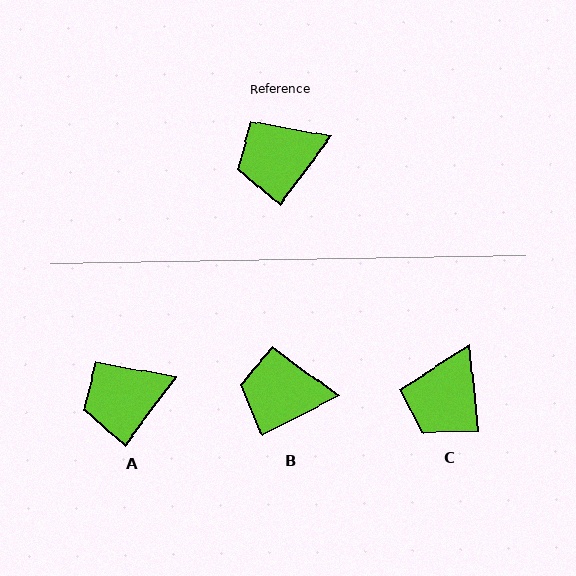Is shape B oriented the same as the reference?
No, it is off by about 26 degrees.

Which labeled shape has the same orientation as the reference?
A.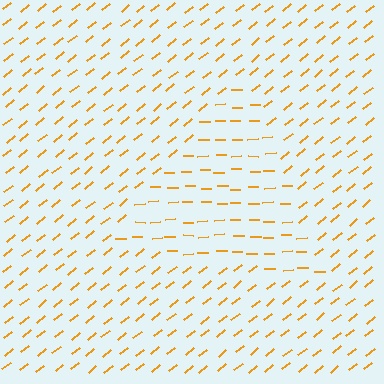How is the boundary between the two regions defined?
The boundary is defined purely by a change in line orientation (approximately 37 degrees difference). All lines are the same color and thickness.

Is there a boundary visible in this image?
Yes, there is a texture boundary formed by a change in line orientation.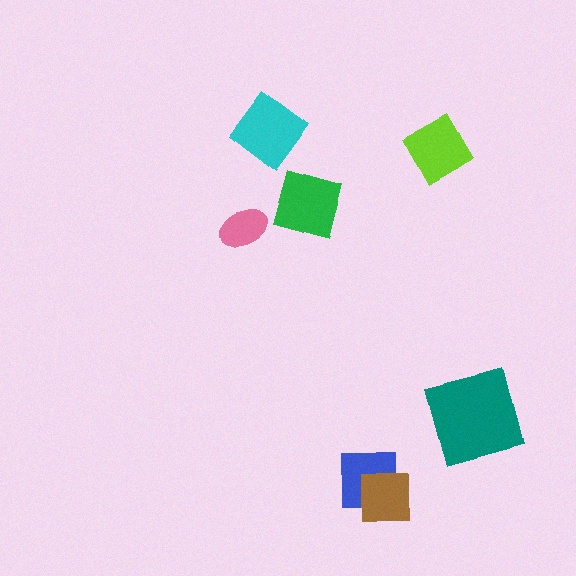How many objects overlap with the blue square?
1 object overlaps with the blue square.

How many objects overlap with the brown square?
1 object overlaps with the brown square.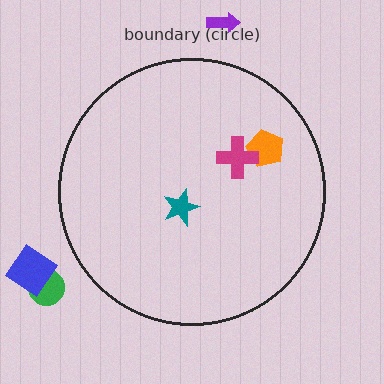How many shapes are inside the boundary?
3 inside, 3 outside.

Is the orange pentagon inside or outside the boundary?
Inside.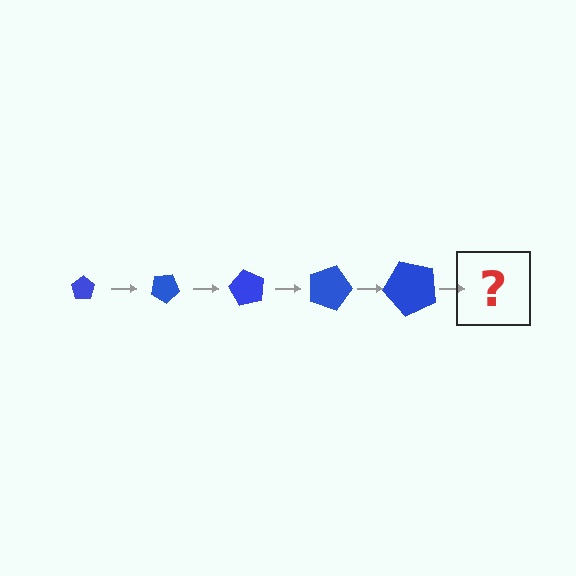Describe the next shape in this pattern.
It should be a pentagon, larger than the previous one and rotated 150 degrees from the start.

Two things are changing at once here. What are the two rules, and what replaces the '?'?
The two rules are that the pentagon grows larger each step and it rotates 30 degrees each step. The '?' should be a pentagon, larger than the previous one and rotated 150 degrees from the start.